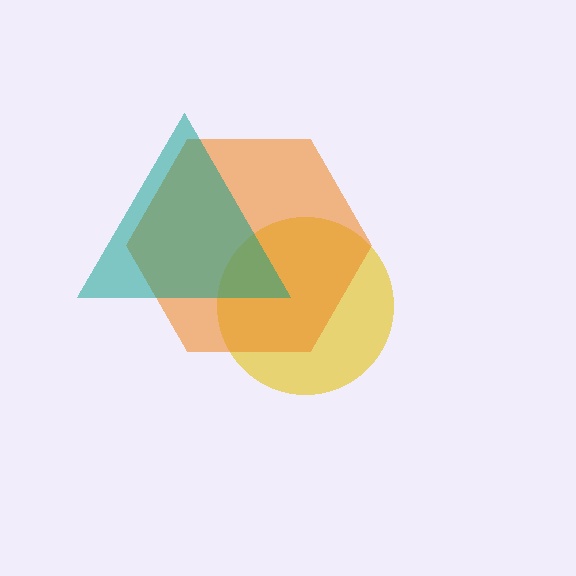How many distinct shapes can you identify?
There are 3 distinct shapes: a yellow circle, an orange hexagon, a teal triangle.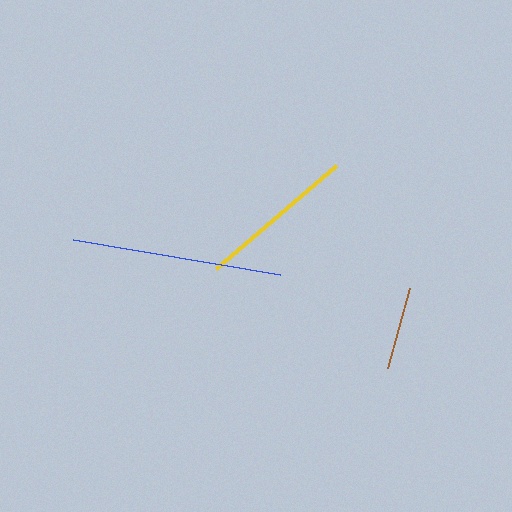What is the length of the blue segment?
The blue segment is approximately 210 pixels long.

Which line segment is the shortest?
The brown line is the shortest at approximately 83 pixels.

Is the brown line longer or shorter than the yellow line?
The yellow line is longer than the brown line.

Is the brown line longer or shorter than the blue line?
The blue line is longer than the brown line.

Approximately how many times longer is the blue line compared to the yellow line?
The blue line is approximately 1.3 times the length of the yellow line.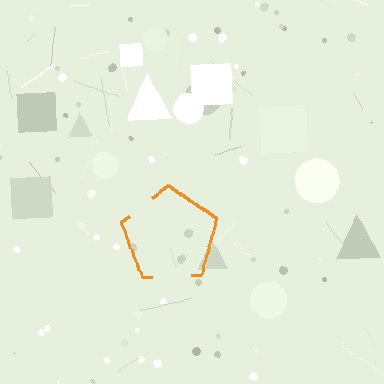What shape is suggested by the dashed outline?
The dashed outline suggests a pentagon.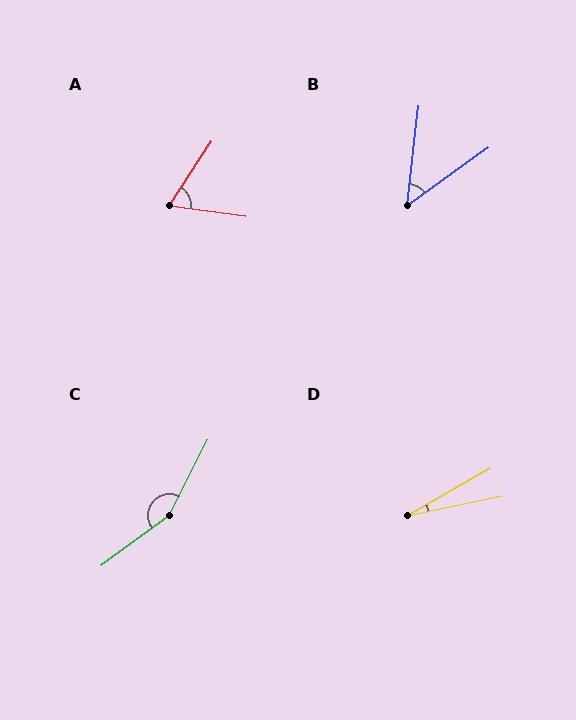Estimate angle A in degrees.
Approximately 64 degrees.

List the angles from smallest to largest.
D (18°), B (48°), A (64°), C (154°).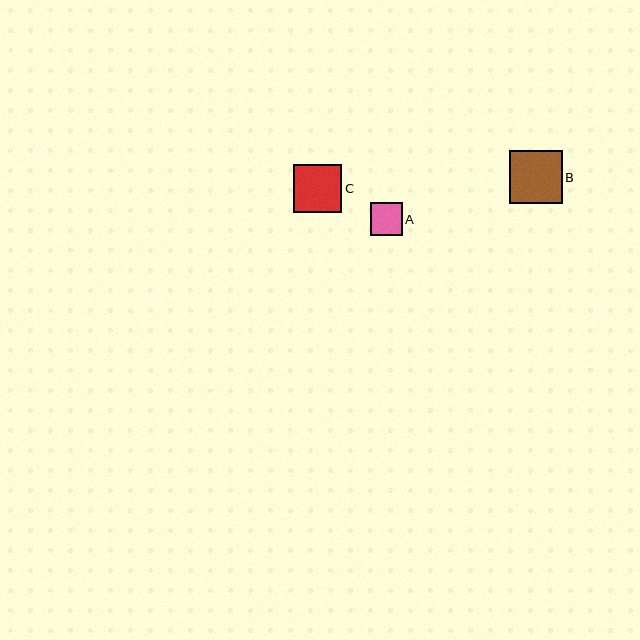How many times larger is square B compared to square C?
Square B is approximately 1.1 times the size of square C.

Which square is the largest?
Square B is the largest with a size of approximately 53 pixels.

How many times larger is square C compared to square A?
Square C is approximately 1.5 times the size of square A.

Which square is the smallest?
Square A is the smallest with a size of approximately 32 pixels.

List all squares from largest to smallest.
From largest to smallest: B, C, A.